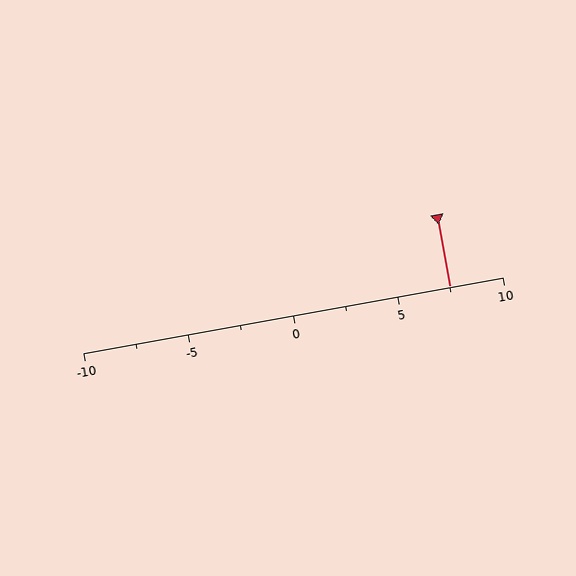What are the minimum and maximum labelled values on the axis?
The axis runs from -10 to 10.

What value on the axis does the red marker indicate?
The marker indicates approximately 7.5.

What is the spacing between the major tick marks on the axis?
The major ticks are spaced 5 apart.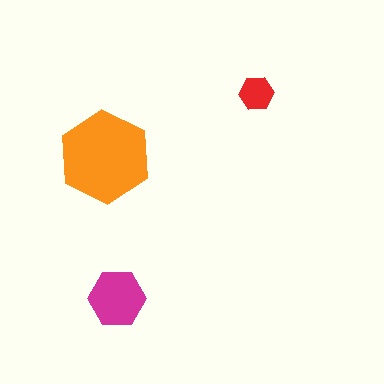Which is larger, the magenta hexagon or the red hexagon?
The magenta one.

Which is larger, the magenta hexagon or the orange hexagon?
The orange one.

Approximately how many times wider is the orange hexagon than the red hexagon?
About 2.5 times wider.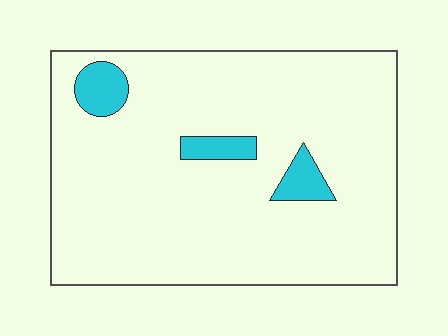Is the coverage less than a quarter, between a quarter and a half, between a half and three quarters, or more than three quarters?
Less than a quarter.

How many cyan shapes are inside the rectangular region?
3.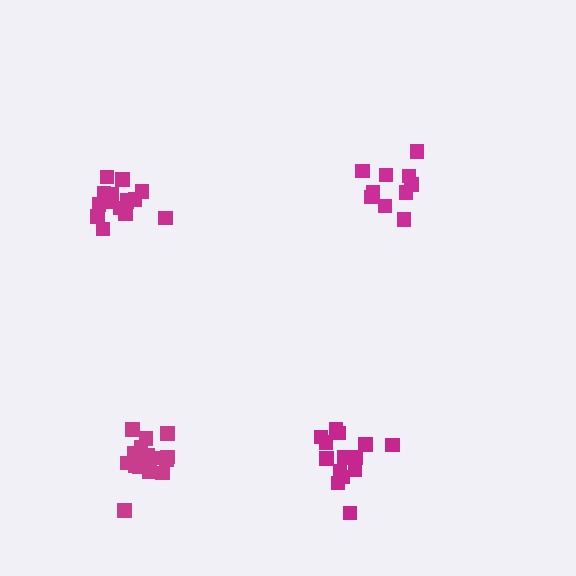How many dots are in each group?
Group 1: 16 dots, Group 2: 14 dots, Group 3: 10 dots, Group 4: 15 dots (55 total).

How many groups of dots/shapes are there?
There are 4 groups.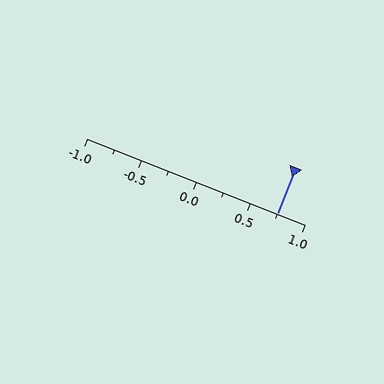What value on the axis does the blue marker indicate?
The marker indicates approximately 0.75.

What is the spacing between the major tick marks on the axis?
The major ticks are spaced 0.5 apart.